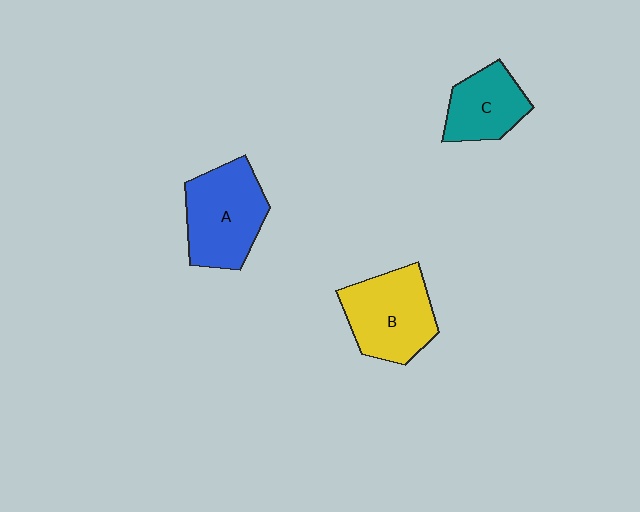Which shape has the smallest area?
Shape C (teal).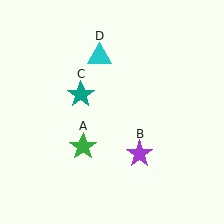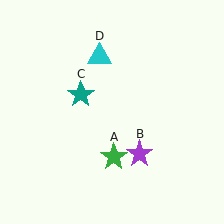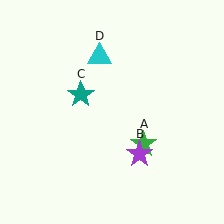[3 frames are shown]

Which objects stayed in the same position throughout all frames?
Purple star (object B) and teal star (object C) and cyan triangle (object D) remained stationary.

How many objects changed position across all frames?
1 object changed position: green star (object A).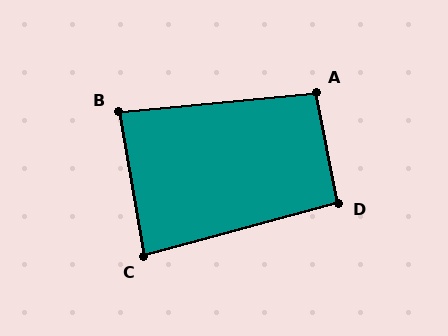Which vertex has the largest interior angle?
A, at approximately 96 degrees.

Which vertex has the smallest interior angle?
C, at approximately 84 degrees.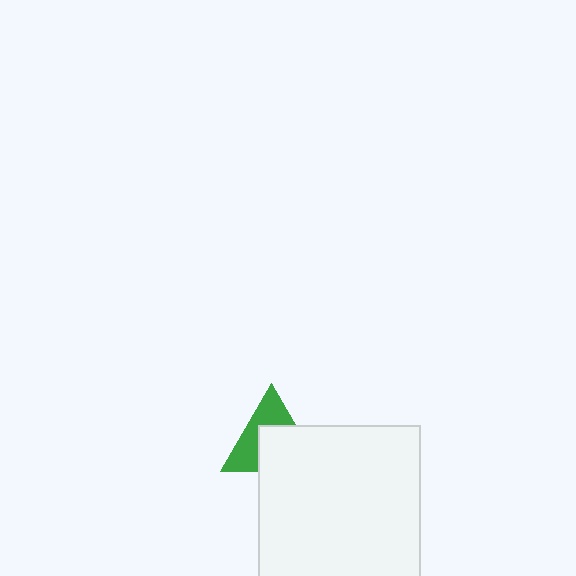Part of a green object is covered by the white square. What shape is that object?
It is a triangle.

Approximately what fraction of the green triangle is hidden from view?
Roughly 52% of the green triangle is hidden behind the white square.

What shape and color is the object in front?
The object in front is a white square.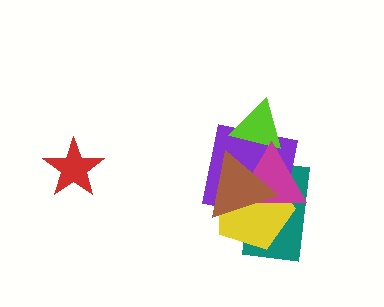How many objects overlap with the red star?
0 objects overlap with the red star.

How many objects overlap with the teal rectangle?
4 objects overlap with the teal rectangle.